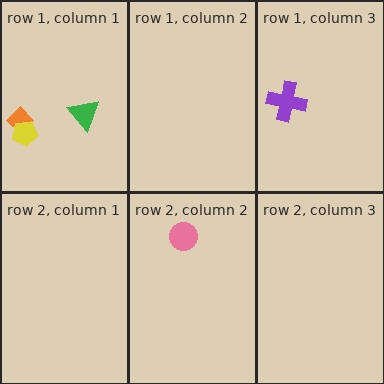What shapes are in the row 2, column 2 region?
The pink circle.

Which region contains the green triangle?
The row 1, column 1 region.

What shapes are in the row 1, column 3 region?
The purple cross.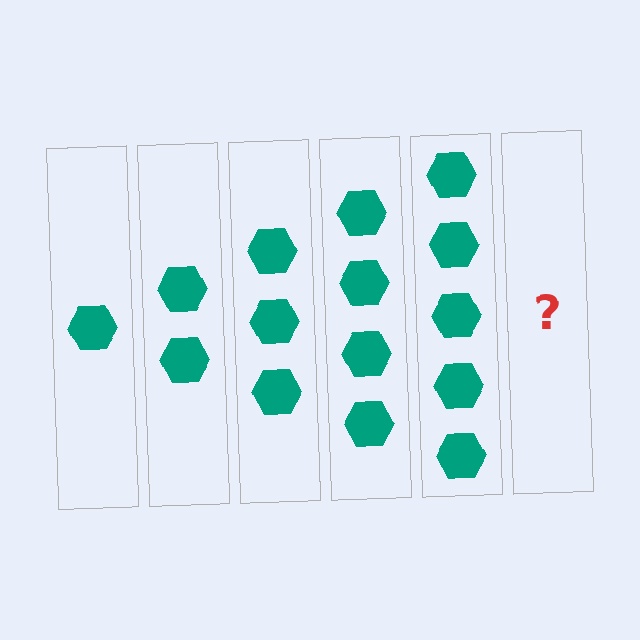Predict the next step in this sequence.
The next step is 6 hexagons.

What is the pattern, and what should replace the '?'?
The pattern is that each step adds one more hexagon. The '?' should be 6 hexagons.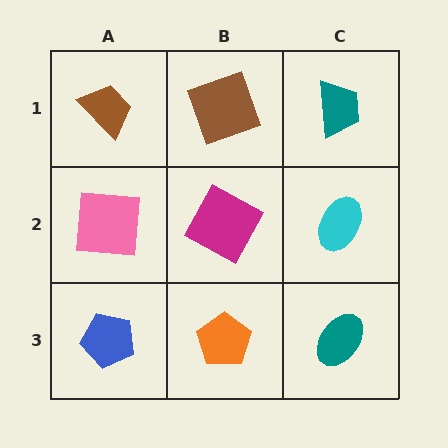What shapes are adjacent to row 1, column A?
A pink square (row 2, column A), a brown square (row 1, column B).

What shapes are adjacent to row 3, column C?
A cyan ellipse (row 2, column C), an orange pentagon (row 3, column B).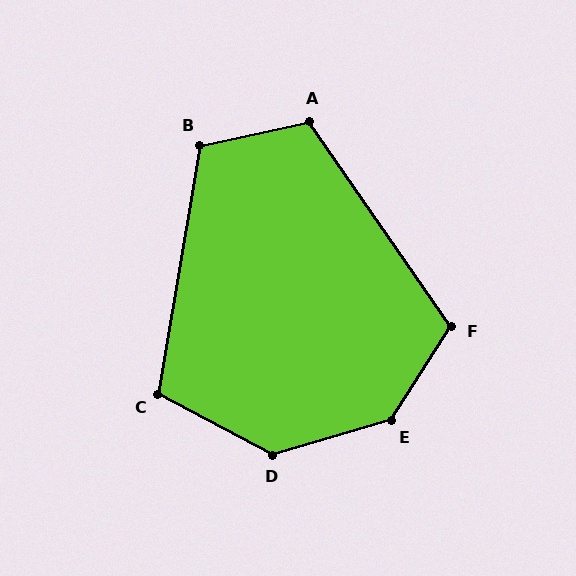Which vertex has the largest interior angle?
E, at approximately 139 degrees.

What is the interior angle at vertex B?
Approximately 112 degrees (obtuse).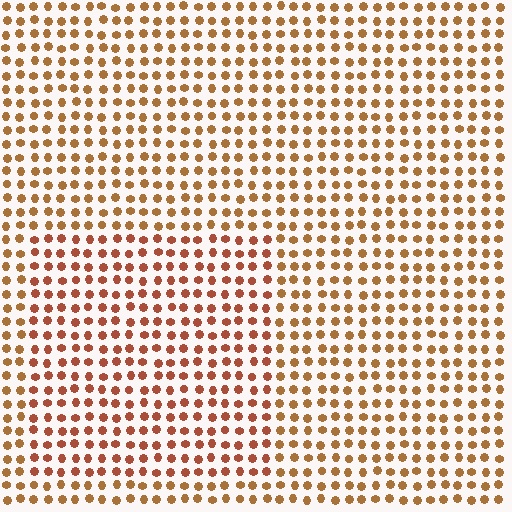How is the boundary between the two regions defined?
The boundary is defined purely by a slight shift in hue (about 20 degrees). Spacing, size, and orientation are identical on both sides.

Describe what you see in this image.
The image is filled with small brown elements in a uniform arrangement. A rectangle-shaped region is visible where the elements are tinted to a slightly different hue, forming a subtle color boundary.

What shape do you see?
I see a rectangle.